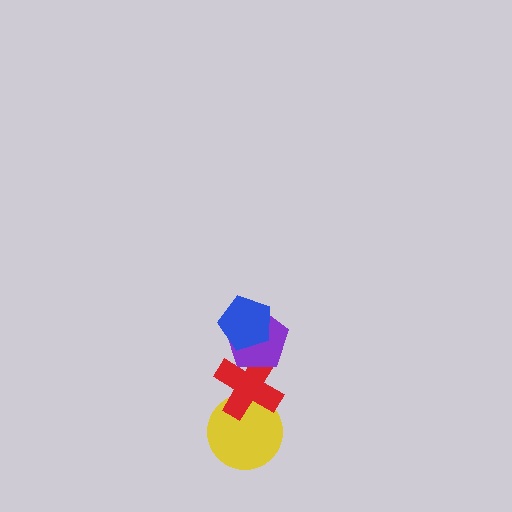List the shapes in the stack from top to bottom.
From top to bottom: the blue pentagon, the purple pentagon, the red cross, the yellow circle.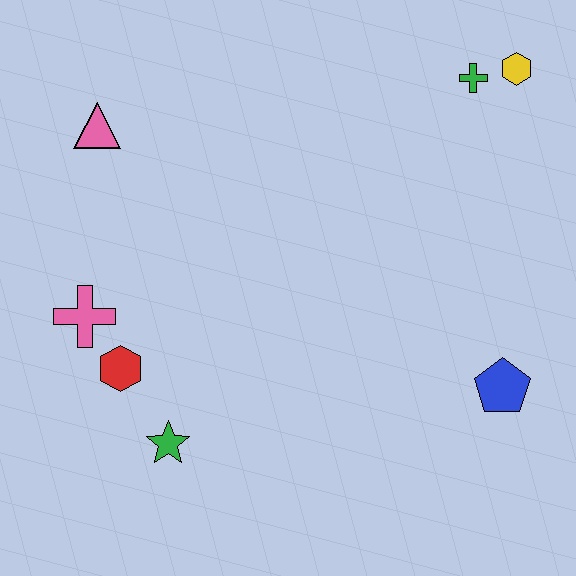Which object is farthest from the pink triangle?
The blue pentagon is farthest from the pink triangle.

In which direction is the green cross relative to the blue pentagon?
The green cross is above the blue pentagon.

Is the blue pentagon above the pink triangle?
No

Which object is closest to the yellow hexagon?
The green cross is closest to the yellow hexagon.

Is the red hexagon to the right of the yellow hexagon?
No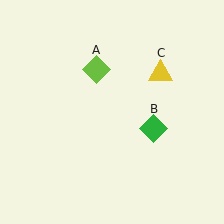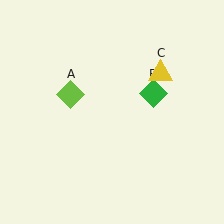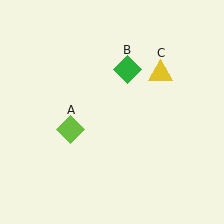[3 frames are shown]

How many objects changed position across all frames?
2 objects changed position: lime diamond (object A), green diamond (object B).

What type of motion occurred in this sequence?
The lime diamond (object A), green diamond (object B) rotated counterclockwise around the center of the scene.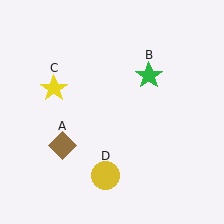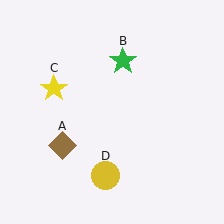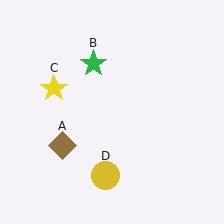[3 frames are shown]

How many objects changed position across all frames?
1 object changed position: green star (object B).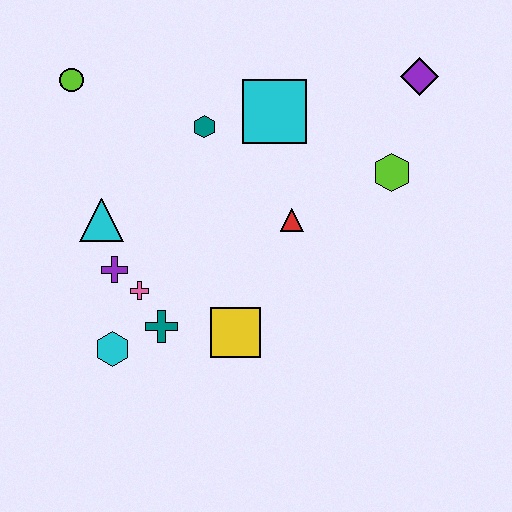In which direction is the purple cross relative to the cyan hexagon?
The purple cross is above the cyan hexagon.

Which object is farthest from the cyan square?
The cyan hexagon is farthest from the cyan square.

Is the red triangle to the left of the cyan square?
No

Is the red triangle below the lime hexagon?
Yes